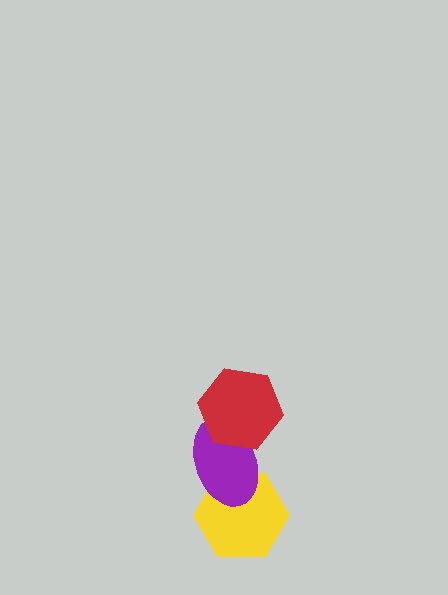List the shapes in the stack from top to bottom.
From top to bottom: the red hexagon, the purple ellipse, the yellow hexagon.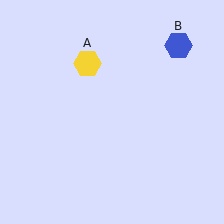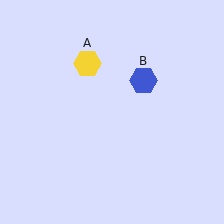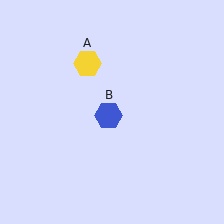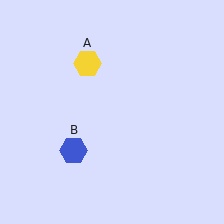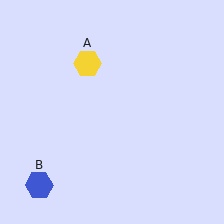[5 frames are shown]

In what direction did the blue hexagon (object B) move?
The blue hexagon (object B) moved down and to the left.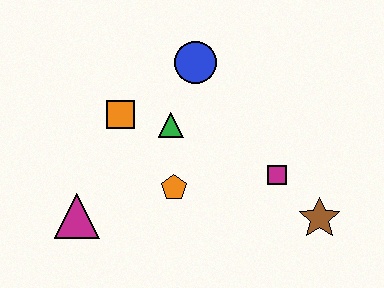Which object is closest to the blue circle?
The green triangle is closest to the blue circle.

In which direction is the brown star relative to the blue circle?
The brown star is below the blue circle.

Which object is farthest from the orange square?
The brown star is farthest from the orange square.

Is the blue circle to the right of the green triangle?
Yes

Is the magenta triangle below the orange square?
Yes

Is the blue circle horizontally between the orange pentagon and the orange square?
No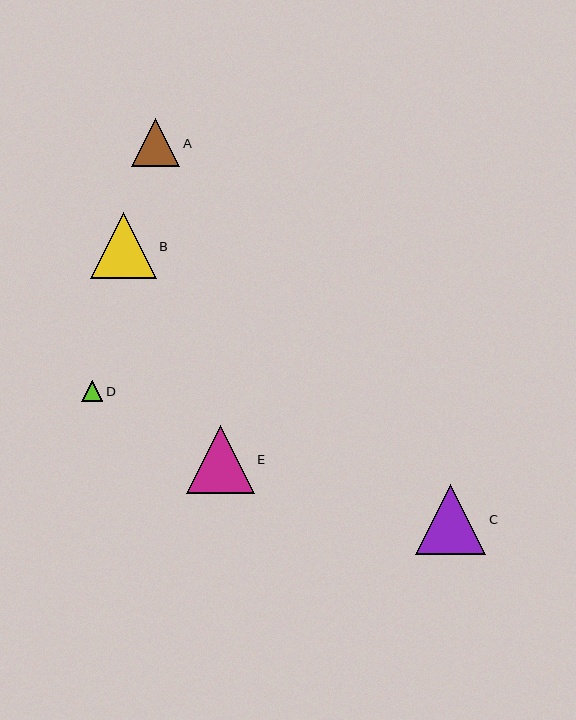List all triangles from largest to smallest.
From largest to smallest: C, E, B, A, D.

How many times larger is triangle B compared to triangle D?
Triangle B is approximately 3.1 times the size of triangle D.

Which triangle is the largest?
Triangle C is the largest with a size of approximately 70 pixels.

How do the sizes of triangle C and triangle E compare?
Triangle C and triangle E are approximately the same size.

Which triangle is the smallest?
Triangle D is the smallest with a size of approximately 21 pixels.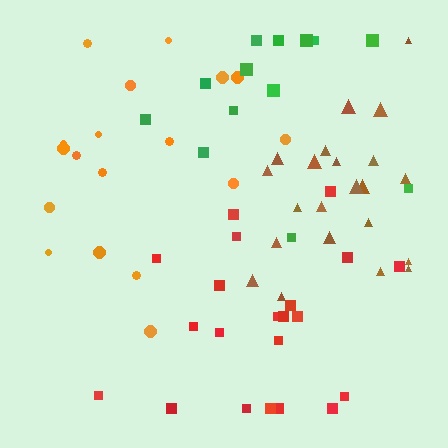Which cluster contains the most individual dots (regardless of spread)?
Brown (22).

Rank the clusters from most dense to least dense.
brown, red, orange, green.